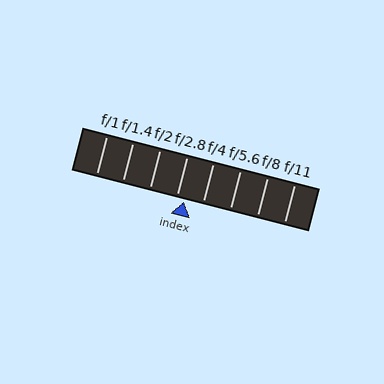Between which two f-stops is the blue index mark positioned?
The index mark is between f/2.8 and f/4.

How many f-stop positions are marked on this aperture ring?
There are 8 f-stop positions marked.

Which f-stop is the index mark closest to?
The index mark is closest to f/2.8.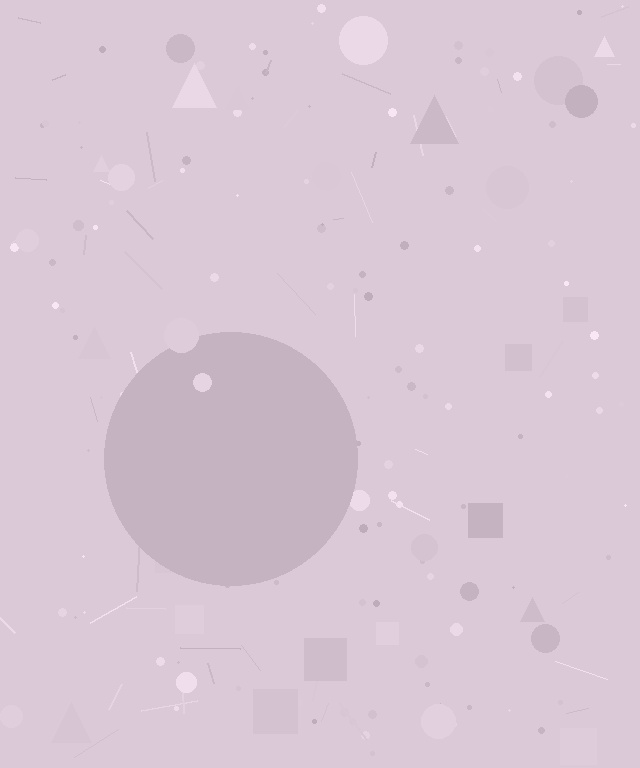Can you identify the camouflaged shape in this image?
The camouflaged shape is a circle.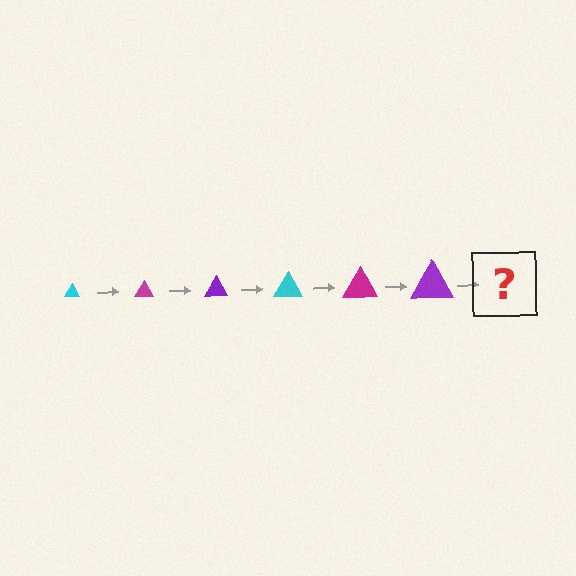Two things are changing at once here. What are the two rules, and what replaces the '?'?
The two rules are that the triangle grows larger each step and the color cycles through cyan, magenta, and purple. The '?' should be a cyan triangle, larger than the previous one.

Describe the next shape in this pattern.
It should be a cyan triangle, larger than the previous one.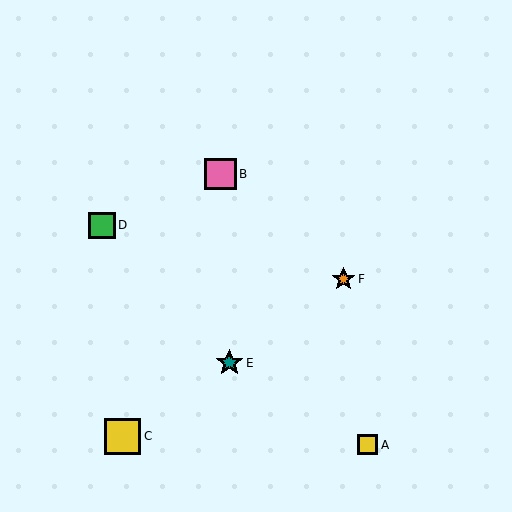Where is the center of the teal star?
The center of the teal star is at (229, 363).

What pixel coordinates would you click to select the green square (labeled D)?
Click at (102, 225) to select the green square D.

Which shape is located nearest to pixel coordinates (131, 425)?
The yellow square (labeled C) at (123, 436) is nearest to that location.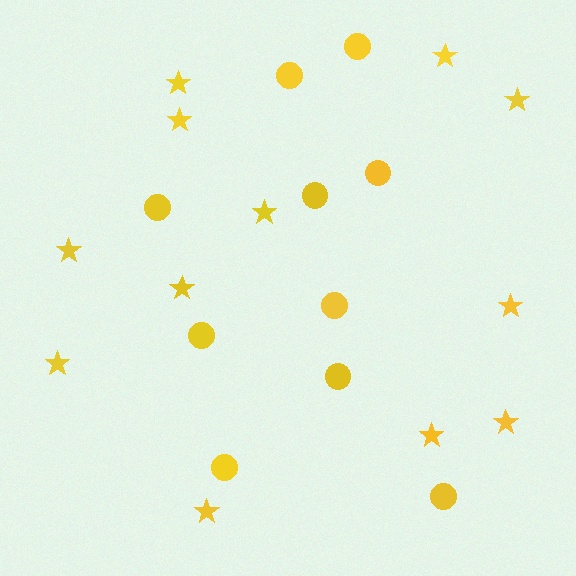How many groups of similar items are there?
There are 2 groups: one group of stars (12) and one group of circles (10).